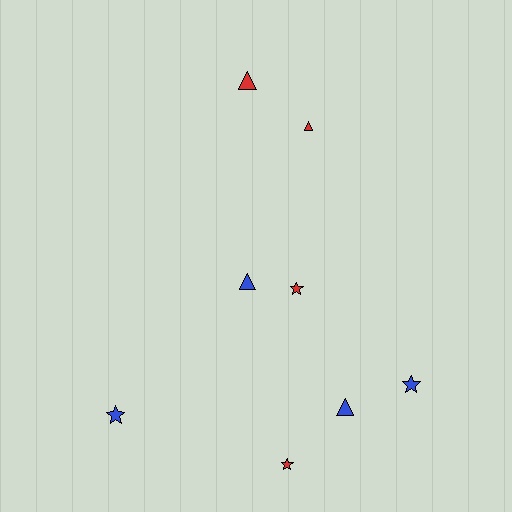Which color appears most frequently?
Blue, with 4 objects.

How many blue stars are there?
There are 2 blue stars.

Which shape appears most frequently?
Star, with 4 objects.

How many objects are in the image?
There are 8 objects.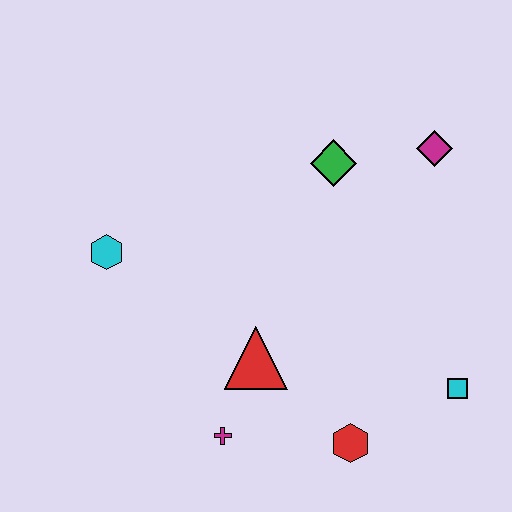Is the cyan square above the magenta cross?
Yes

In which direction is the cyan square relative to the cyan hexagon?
The cyan square is to the right of the cyan hexagon.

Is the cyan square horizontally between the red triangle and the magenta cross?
No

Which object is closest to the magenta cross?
The red triangle is closest to the magenta cross.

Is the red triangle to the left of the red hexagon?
Yes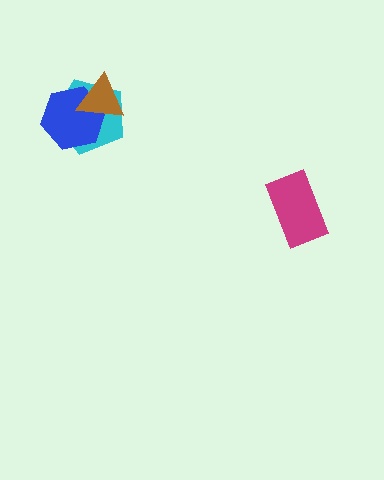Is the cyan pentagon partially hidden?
Yes, it is partially covered by another shape.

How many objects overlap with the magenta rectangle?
0 objects overlap with the magenta rectangle.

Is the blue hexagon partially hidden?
Yes, it is partially covered by another shape.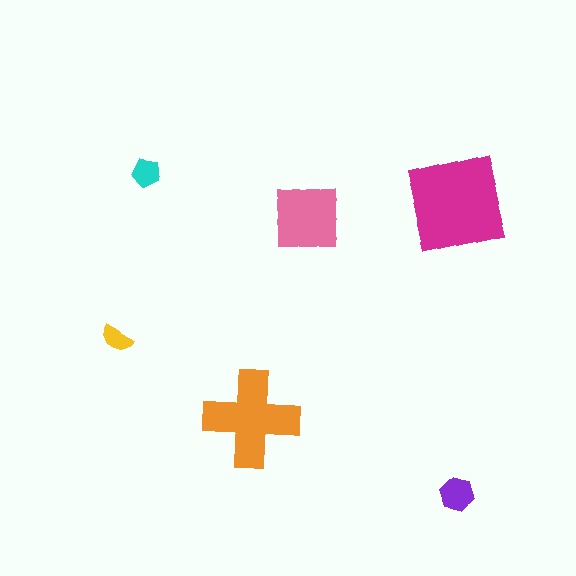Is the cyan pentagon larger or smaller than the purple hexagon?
Smaller.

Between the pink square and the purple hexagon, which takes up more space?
The pink square.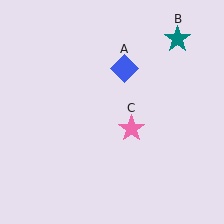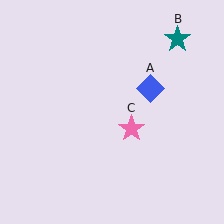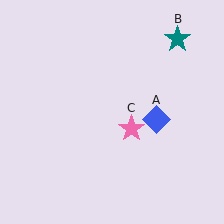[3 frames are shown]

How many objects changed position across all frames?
1 object changed position: blue diamond (object A).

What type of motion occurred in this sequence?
The blue diamond (object A) rotated clockwise around the center of the scene.